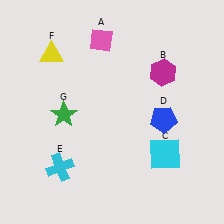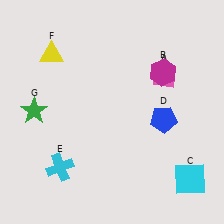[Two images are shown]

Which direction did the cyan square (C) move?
The cyan square (C) moved right.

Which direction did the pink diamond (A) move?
The pink diamond (A) moved right.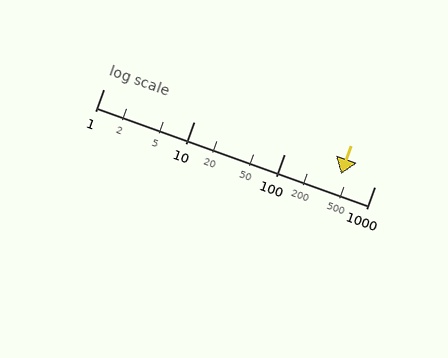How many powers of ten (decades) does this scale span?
The scale spans 3 decades, from 1 to 1000.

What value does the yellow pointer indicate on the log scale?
The pointer indicates approximately 430.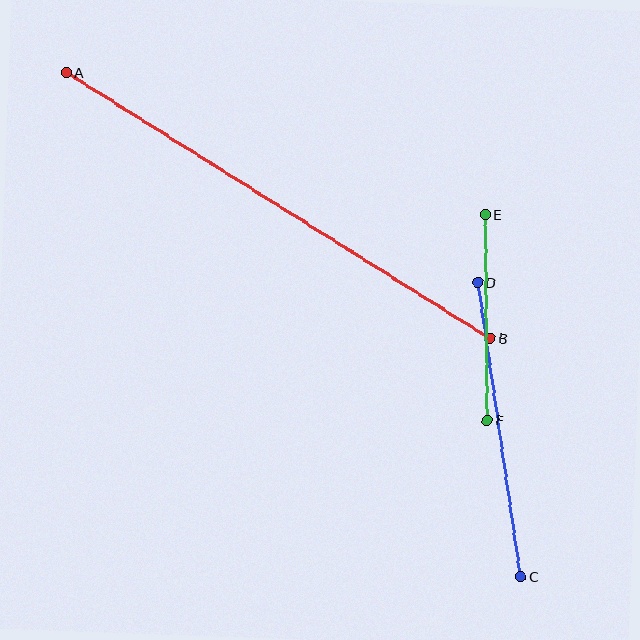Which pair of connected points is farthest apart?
Points A and B are farthest apart.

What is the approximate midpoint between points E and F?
The midpoint is at approximately (486, 318) pixels.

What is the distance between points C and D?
The distance is approximately 297 pixels.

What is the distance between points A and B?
The distance is approximately 500 pixels.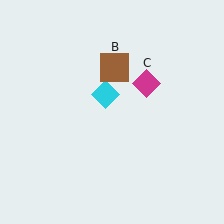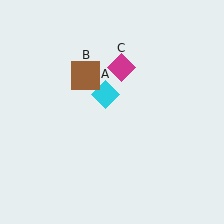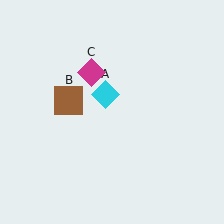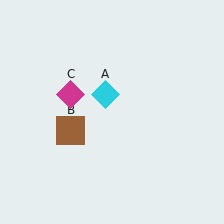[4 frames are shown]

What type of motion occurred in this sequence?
The brown square (object B), magenta diamond (object C) rotated counterclockwise around the center of the scene.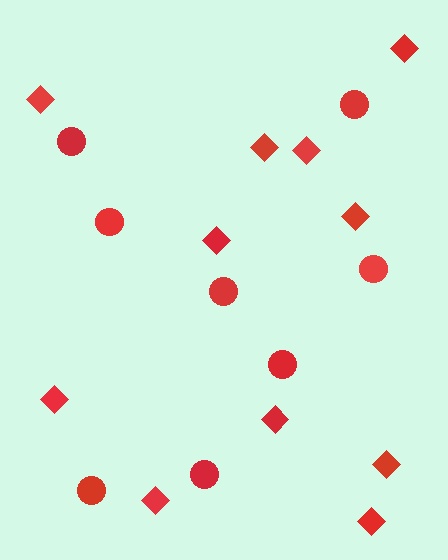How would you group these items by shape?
There are 2 groups: one group of diamonds (11) and one group of circles (8).